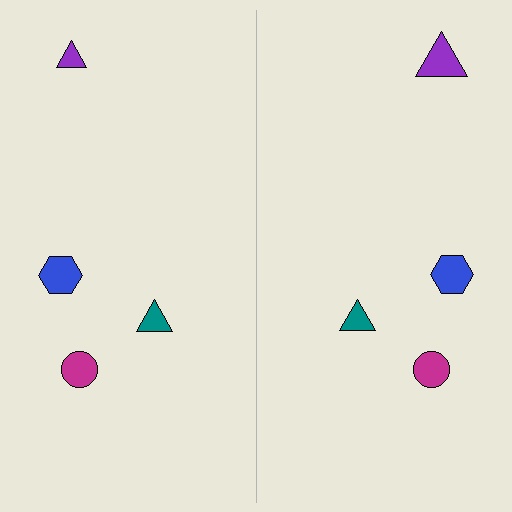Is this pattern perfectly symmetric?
No, the pattern is not perfectly symmetric. The purple triangle on the right side has a different size than its mirror counterpart.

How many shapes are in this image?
There are 8 shapes in this image.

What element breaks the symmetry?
The purple triangle on the right side has a different size than its mirror counterpart.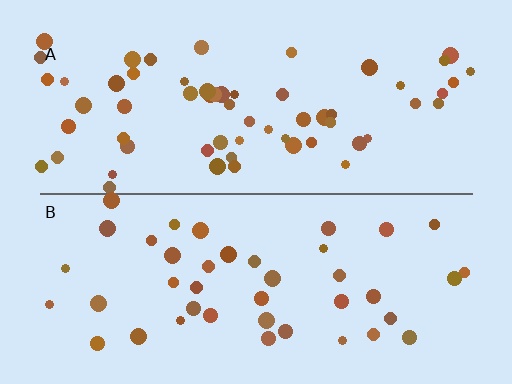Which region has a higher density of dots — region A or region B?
A (the top).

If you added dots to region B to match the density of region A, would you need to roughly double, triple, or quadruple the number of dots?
Approximately double.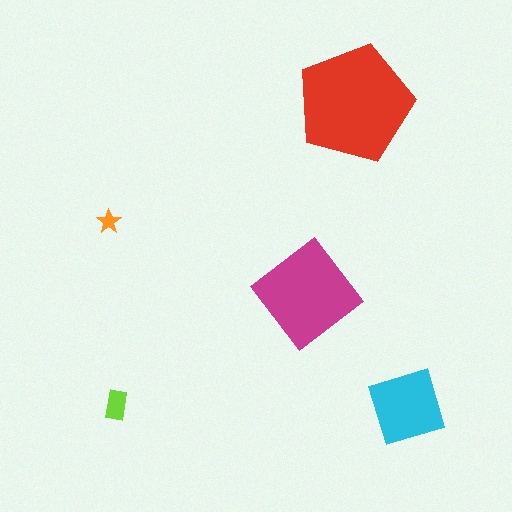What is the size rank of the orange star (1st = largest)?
5th.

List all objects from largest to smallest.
The red pentagon, the magenta diamond, the cyan square, the lime rectangle, the orange star.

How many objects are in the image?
There are 5 objects in the image.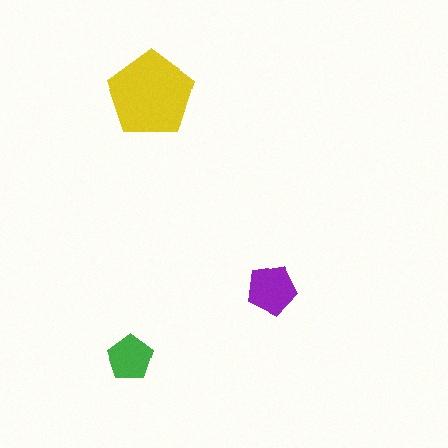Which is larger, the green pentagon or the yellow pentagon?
The yellow one.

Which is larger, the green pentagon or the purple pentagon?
The purple one.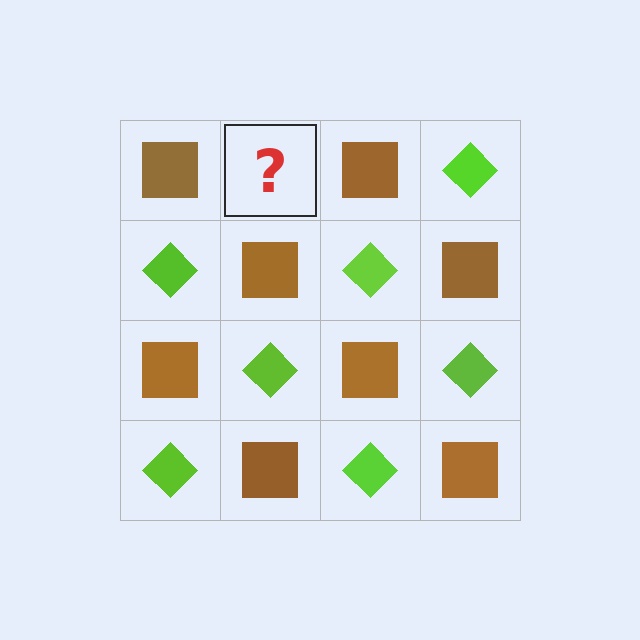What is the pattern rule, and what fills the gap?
The rule is that it alternates brown square and lime diamond in a checkerboard pattern. The gap should be filled with a lime diamond.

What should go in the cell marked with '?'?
The missing cell should contain a lime diamond.